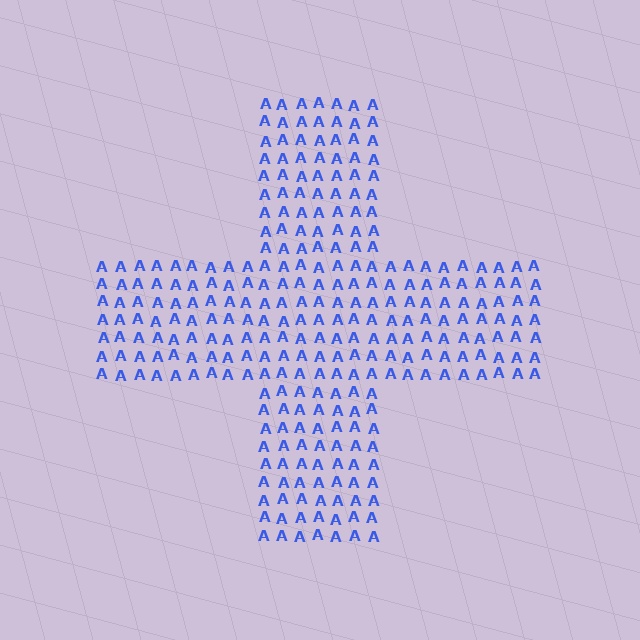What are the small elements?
The small elements are letter A's.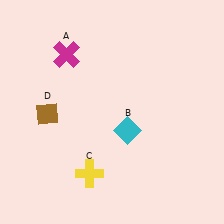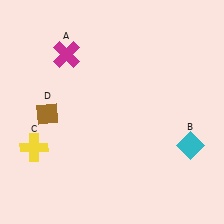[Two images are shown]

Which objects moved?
The objects that moved are: the cyan diamond (B), the yellow cross (C).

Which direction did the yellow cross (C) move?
The yellow cross (C) moved left.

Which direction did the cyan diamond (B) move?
The cyan diamond (B) moved right.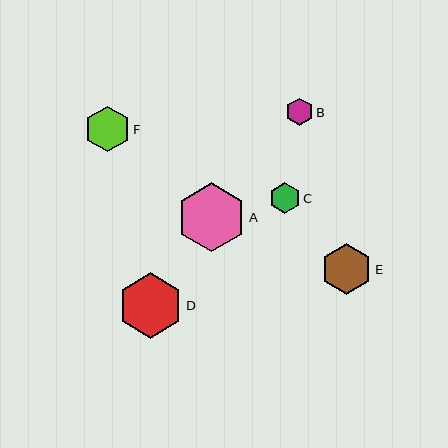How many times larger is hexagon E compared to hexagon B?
Hexagon E is approximately 1.9 times the size of hexagon B.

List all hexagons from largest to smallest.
From largest to smallest: A, D, E, F, C, B.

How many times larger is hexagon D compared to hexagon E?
Hexagon D is approximately 1.3 times the size of hexagon E.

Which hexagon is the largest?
Hexagon A is the largest with a size of approximately 68 pixels.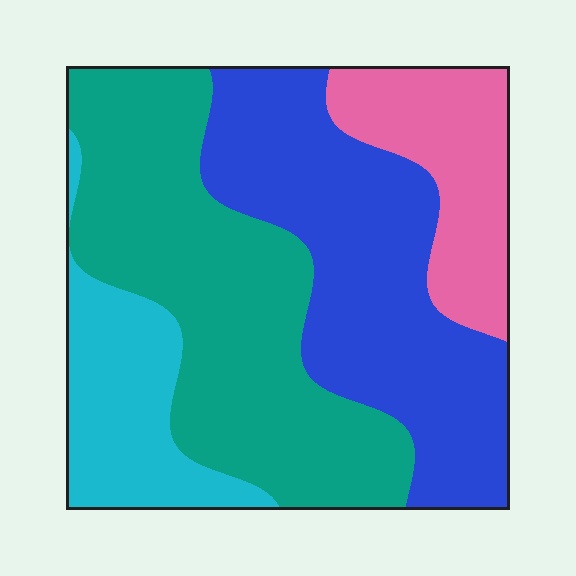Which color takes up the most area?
Teal, at roughly 35%.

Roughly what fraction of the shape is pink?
Pink covers around 15% of the shape.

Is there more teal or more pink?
Teal.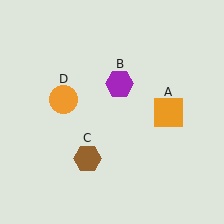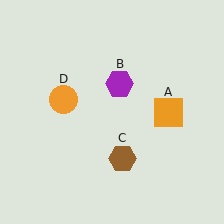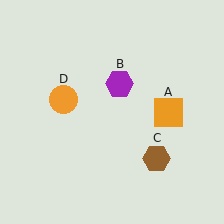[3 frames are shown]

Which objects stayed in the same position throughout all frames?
Orange square (object A) and purple hexagon (object B) and orange circle (object D) remained stationary.